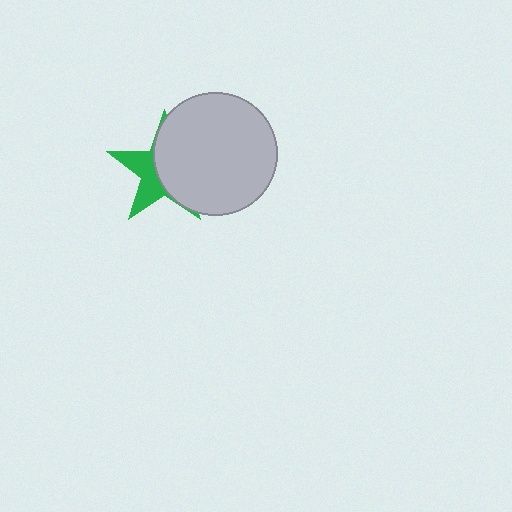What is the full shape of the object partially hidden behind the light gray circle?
The partially hidden object is a green star.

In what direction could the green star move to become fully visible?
The green star could move left. That would shift it out from behind the light gray circle entirely.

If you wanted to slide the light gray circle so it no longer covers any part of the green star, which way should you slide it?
Slide it right — that is the most direct way to separate the two shapes.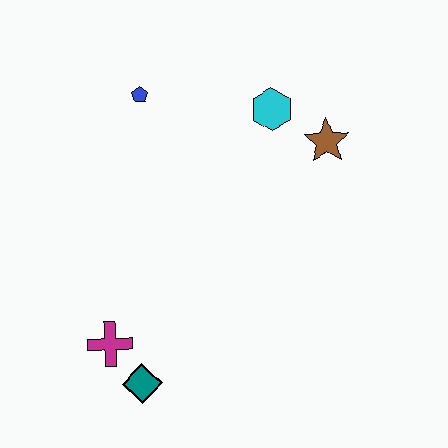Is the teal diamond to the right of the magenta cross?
Yes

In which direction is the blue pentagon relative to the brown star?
The blue pentagon is to the left of the brown star.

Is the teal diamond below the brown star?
Yes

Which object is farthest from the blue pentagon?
The teal diamond is farthest from the blue pentagon.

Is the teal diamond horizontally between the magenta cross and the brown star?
Yes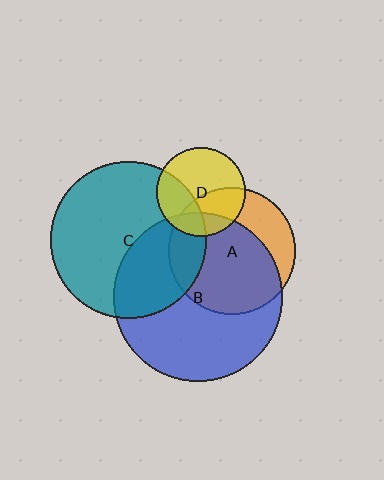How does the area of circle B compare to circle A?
Approximately 1.8 times.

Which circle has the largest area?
Circle B (blue).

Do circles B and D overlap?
Yes.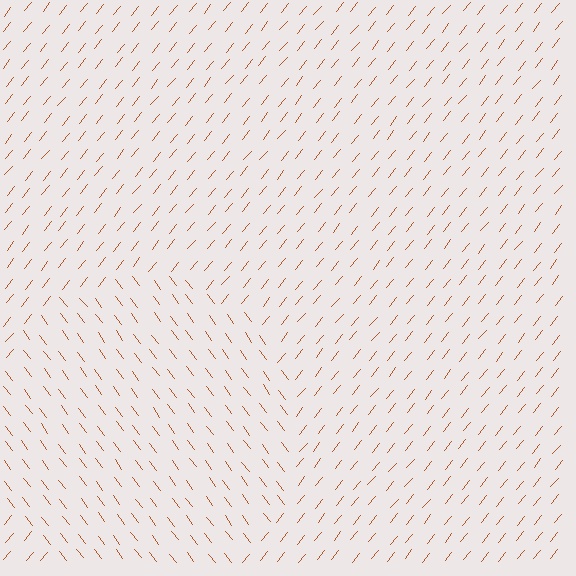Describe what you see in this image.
The image is filled with small brown line segments. A circle region in the image has lines oriented differently from the surrounding lines, creating a visible texture boundary.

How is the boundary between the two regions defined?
The boundary is defined purely by a change in line orientation (approximately 76 degrees difference). All lines are the same color and thickness.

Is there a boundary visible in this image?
Yes, there is a texture boundary formed by a change in line orientation.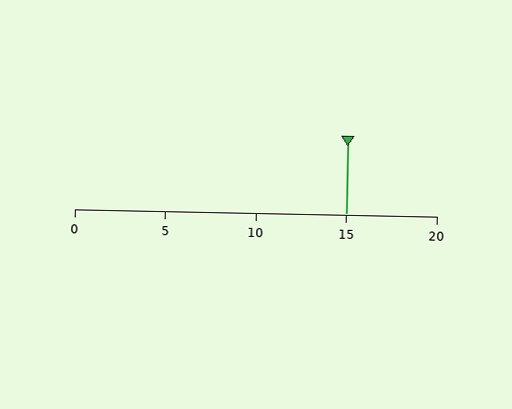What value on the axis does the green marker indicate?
The marker indicates approximately 15.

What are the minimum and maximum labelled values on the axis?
The axis runs from 0 to 20.